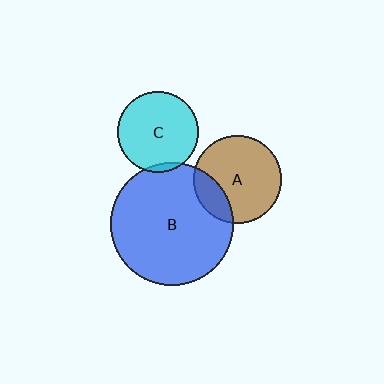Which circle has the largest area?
Circle B (blue).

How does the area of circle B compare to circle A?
Approximately 2.0 times.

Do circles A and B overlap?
Yes.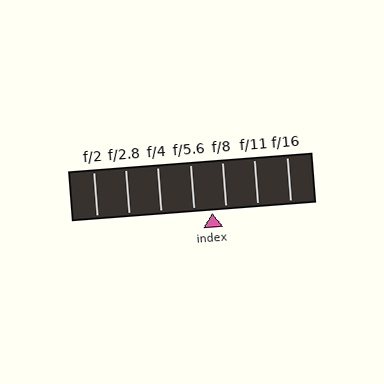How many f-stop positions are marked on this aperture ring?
There are 7 f-stop positions marked.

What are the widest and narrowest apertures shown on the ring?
The widest aperture shown is f/2 and the narrowest is f/16.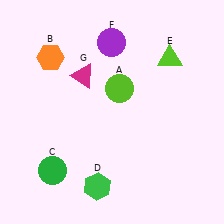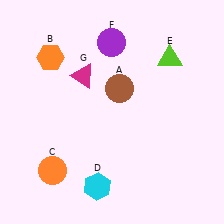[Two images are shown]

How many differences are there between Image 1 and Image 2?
There are 3 differences between the two images.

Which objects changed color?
A changed from lime to brown. C changed from green to orange. D changed from green to cyan.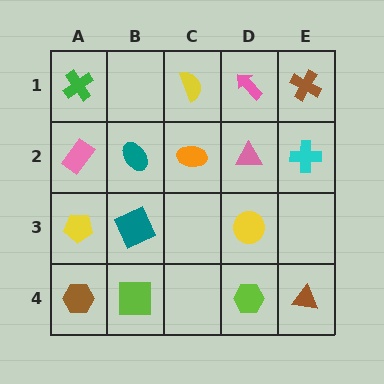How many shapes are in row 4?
4 shapes.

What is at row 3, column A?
A yellow pentagon.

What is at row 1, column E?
A brown cross.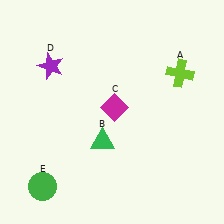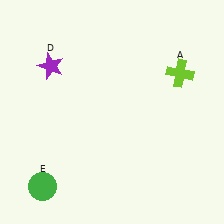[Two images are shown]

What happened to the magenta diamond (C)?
The magenta diamond (C) was removed in Image 2. It was in the top-right area of Image 1.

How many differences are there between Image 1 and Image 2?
There are 2 differences between the two images.